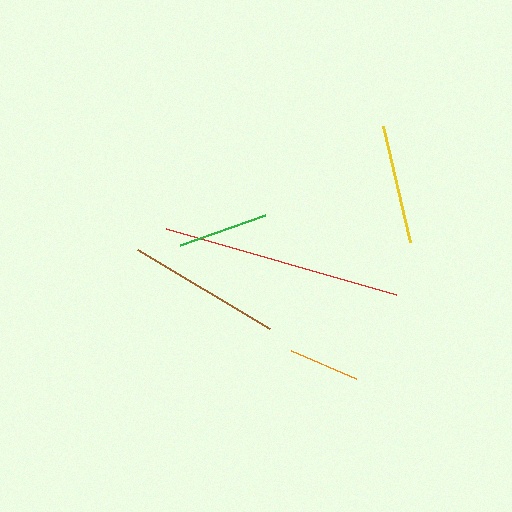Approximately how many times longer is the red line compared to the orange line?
The red line is approximately 3.4 times the length of the orange line.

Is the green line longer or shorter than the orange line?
The green line is longer than the orange line.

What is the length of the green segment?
The green segment is approximately 90 pixels long.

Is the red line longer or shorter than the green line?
The red line is longer than the green line.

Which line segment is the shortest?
The orange line is the shortest at approximately 71 pixels.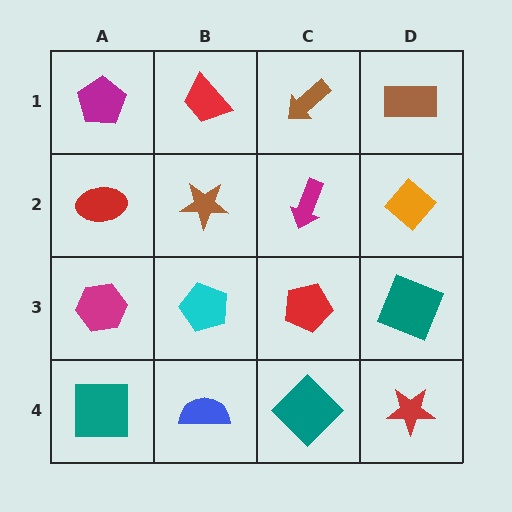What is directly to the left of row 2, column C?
A brown star.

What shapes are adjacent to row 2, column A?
A magenta pentagon (row 1, column A), a magenta hexagon (row 3, column A), a brown star (row 2, column B).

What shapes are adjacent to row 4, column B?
A cyan pentagon (row 3, column B), a teal square (row 4, column A), a teal diamond (row 4, column C).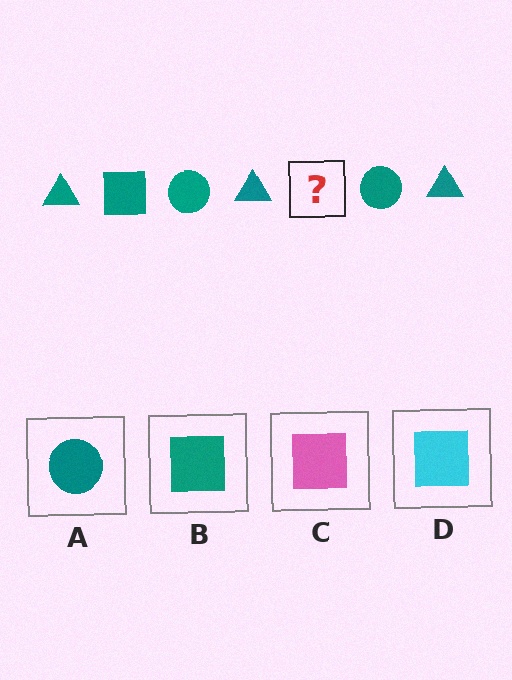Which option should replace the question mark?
Option B.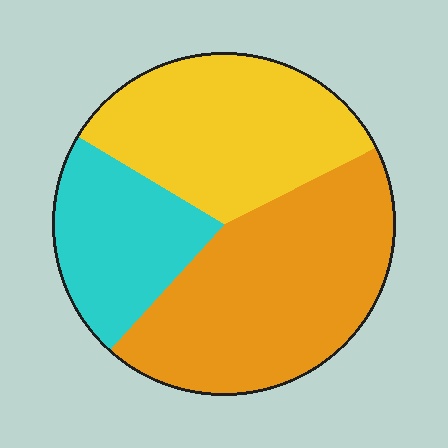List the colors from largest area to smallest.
From largest to smallest: orange, yellow, cyan.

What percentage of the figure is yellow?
Yellow covers 34% of the figure.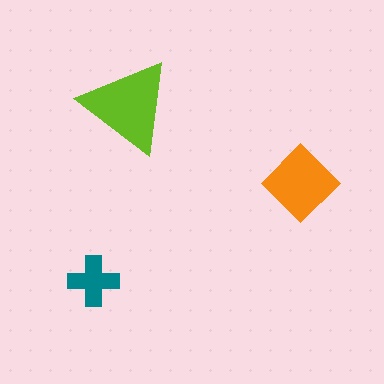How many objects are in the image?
There are 3 objects in the image.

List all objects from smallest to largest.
The teal cross, the orange diamond, the lime triangle.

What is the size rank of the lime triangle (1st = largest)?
1st.